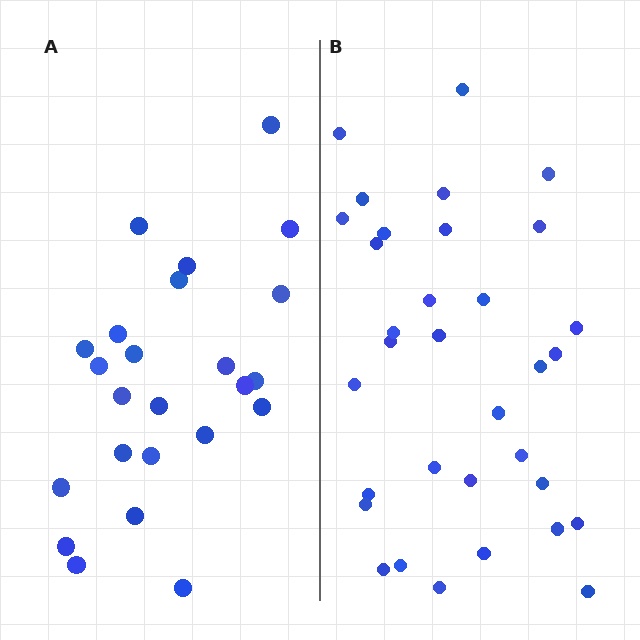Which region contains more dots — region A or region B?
Region B (the right region) has more dots.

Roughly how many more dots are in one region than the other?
Region B has roughly 8 or so more dots than region A.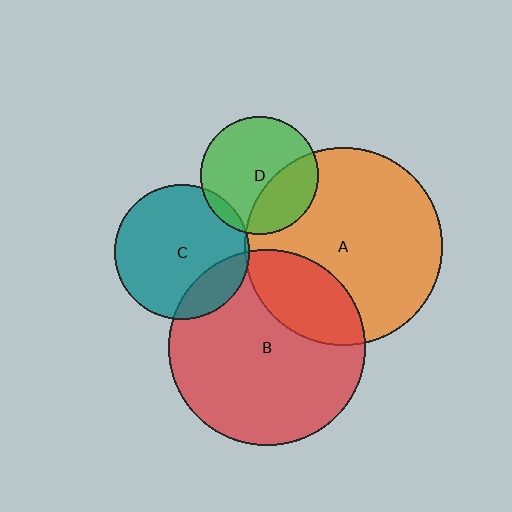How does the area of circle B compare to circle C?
Approximately 2.1 times.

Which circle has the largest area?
Circle A (orange).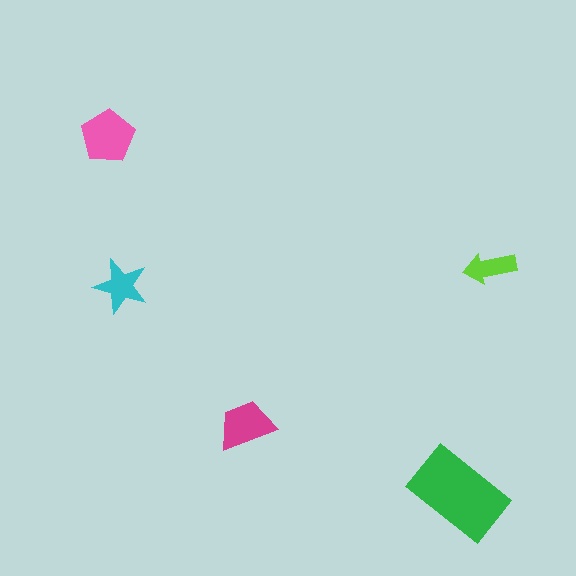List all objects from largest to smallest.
The green rectangle, the pink pentagon, the magenta trapezoid, the cyan star, the lime arrow.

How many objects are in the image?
There are 5 objects in the image.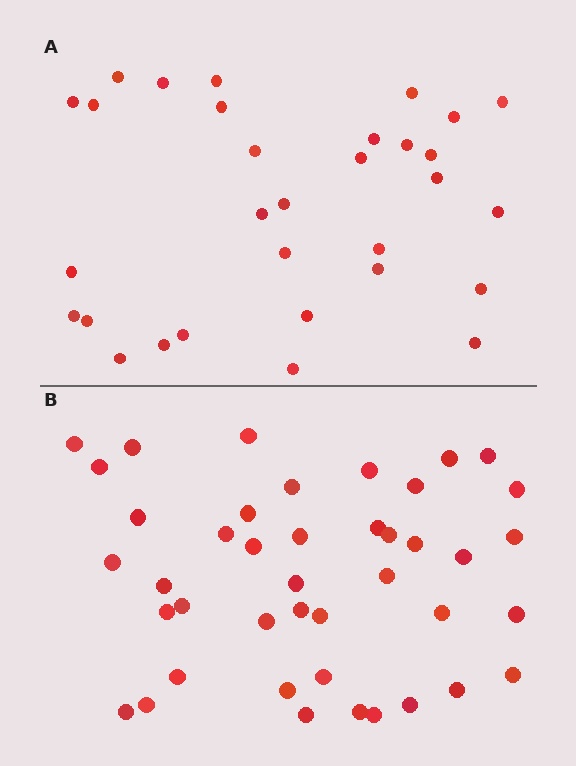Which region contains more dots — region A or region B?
Region B (the bottom region) has more dots.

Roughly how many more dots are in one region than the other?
Region B has roughly 12 or so more dots than region A.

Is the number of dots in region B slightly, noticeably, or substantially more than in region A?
Region B has noticeably more, but not dramatically so. The ratio is roughly 1.4 to 1.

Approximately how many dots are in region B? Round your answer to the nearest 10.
About 40 dots. (The exact count is 42, which rounds to 40.)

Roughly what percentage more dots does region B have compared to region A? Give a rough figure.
About 35% more.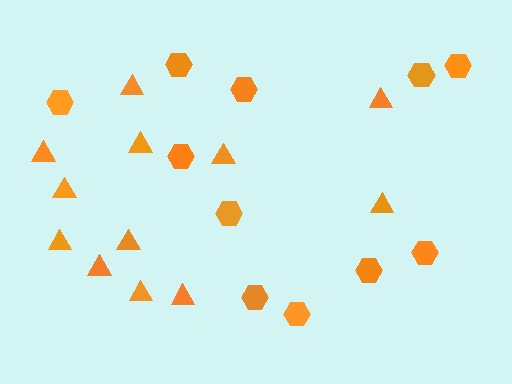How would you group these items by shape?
There are 2 groups: one group of hexagons (11) and one group of triangles (12).